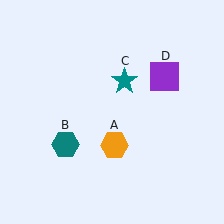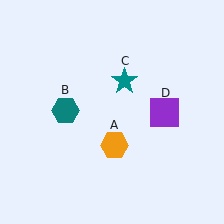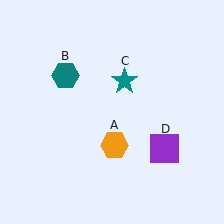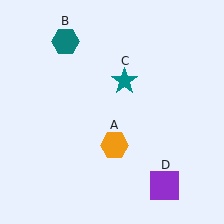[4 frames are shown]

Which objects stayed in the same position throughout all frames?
Orange hexagon (object A) and teal star (object C) remained stationary.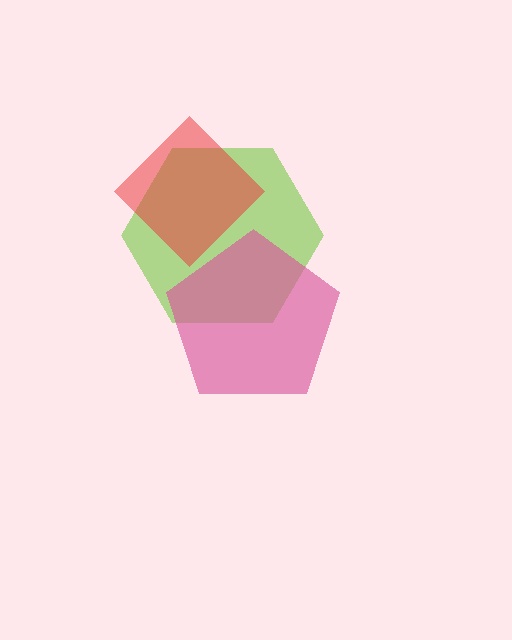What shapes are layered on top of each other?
The layered shapes are: a lime hexagon, a pink pentagon, a red diamond.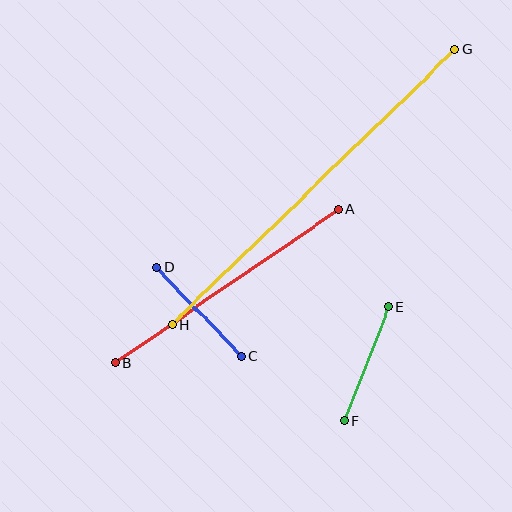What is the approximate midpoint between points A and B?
The midpoint is at approximately (227, 286) pixels.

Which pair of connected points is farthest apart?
Points G and H are farthest apart.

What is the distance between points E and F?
The distance is approximately 123 pixels.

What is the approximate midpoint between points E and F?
The midpoint is at approximately (367, 364) pixels.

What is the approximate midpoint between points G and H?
The midpoint is at approximately (314, 187) pixels.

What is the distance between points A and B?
The distance is approximately 270 pixels.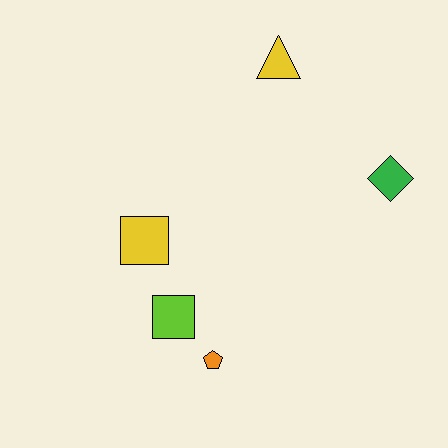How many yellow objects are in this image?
There are 2 yellow objects.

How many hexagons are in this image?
There are no hexagons.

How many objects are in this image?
There are 5 objects.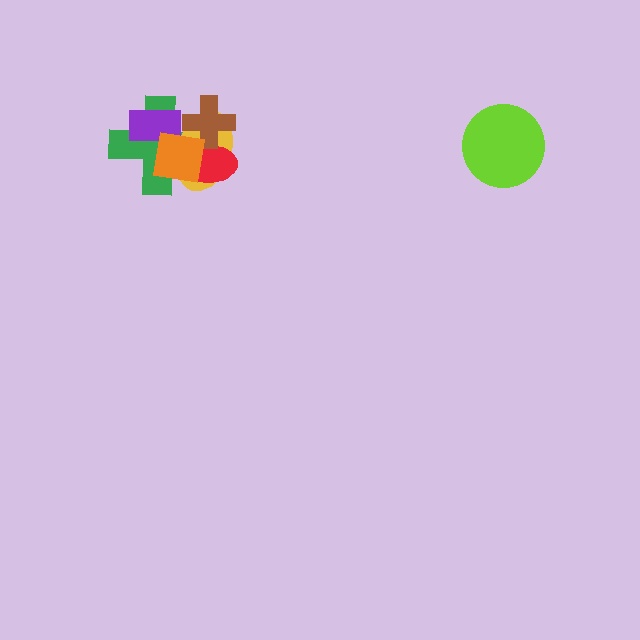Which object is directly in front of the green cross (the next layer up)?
The yellow ellipse is directly in front of the green cross.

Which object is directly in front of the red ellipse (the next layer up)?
The brown cross is directly in front of the red ellipse.